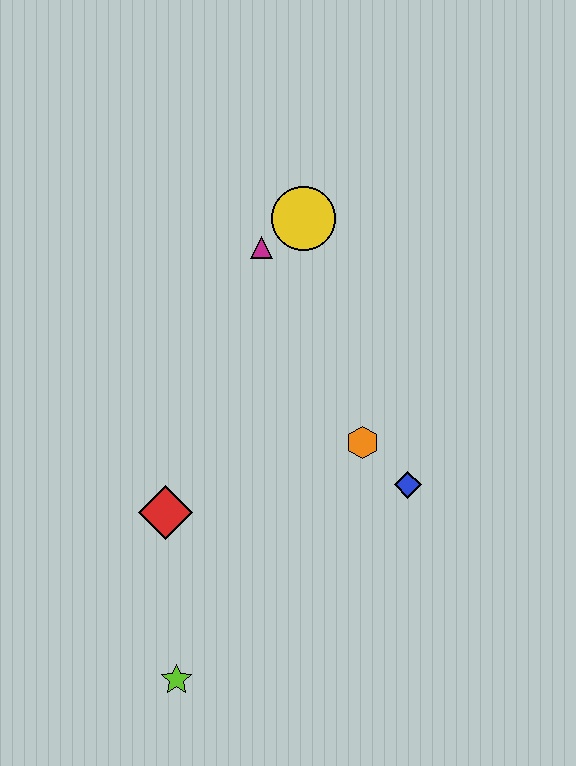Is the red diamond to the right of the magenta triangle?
No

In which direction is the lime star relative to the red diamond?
The lime star is below the red diamond.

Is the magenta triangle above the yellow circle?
No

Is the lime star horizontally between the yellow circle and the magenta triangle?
No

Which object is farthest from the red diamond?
The yellow circle is farthest from the red diamond.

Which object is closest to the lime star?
The red diamond is closest to the lime star.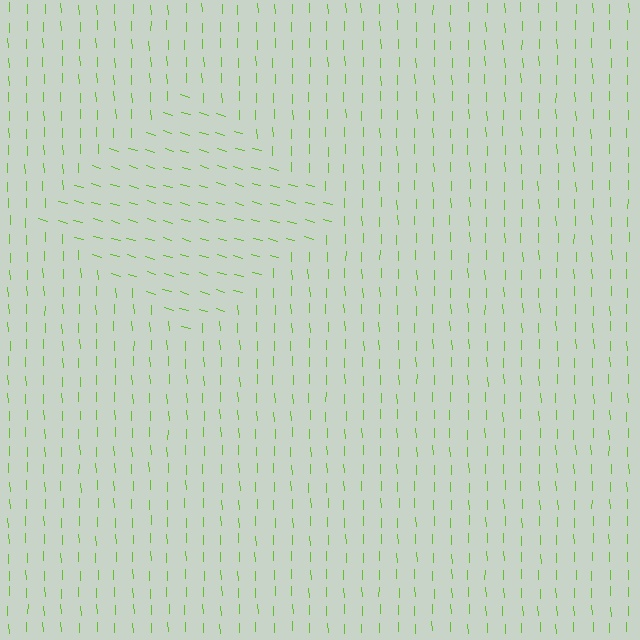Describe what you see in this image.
The image is filled with small lime line segments. A diamond region in the image has lines oriented differently from the surrounding lines, creating a visible texture boundary.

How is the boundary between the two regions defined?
The boundary is defined purely by a change in line orientation (approximately 72 degrees difference). All lines are the same color and thickness.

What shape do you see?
I see a diamond.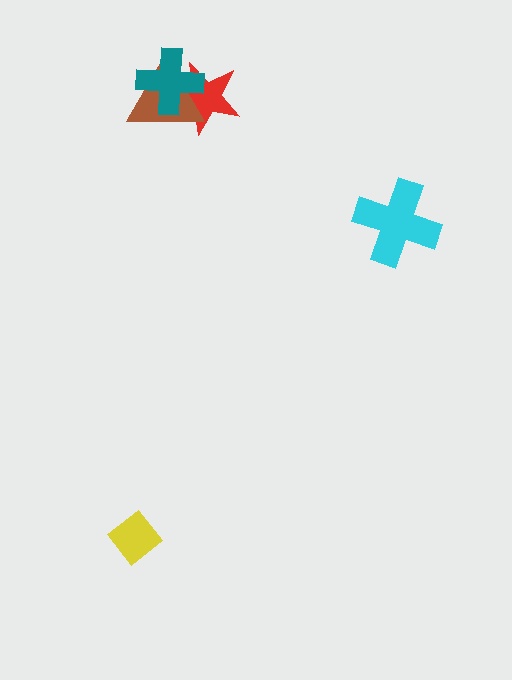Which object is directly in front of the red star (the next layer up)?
The brown triangle is directly in front of the red star.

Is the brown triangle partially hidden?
Yes, it is partially covered by another shape.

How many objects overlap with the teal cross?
2 objects overlap with the teal cross.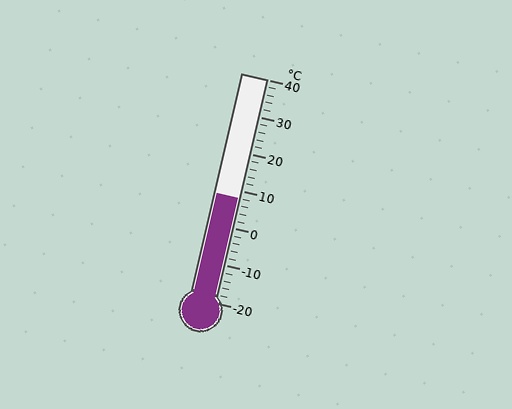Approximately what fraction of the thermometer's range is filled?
The thermometer is filled to approximately 45% of its range.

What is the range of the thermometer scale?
The thermometer scale ranges from -20°C to 40°C.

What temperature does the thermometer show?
The thermometer shows approximately 8°C.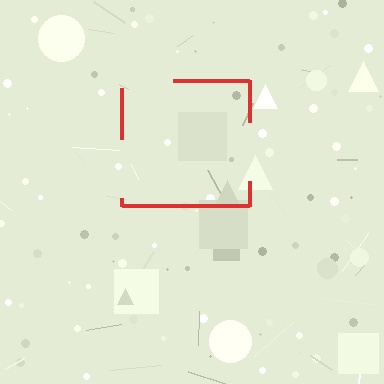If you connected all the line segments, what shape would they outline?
They would outline a square.